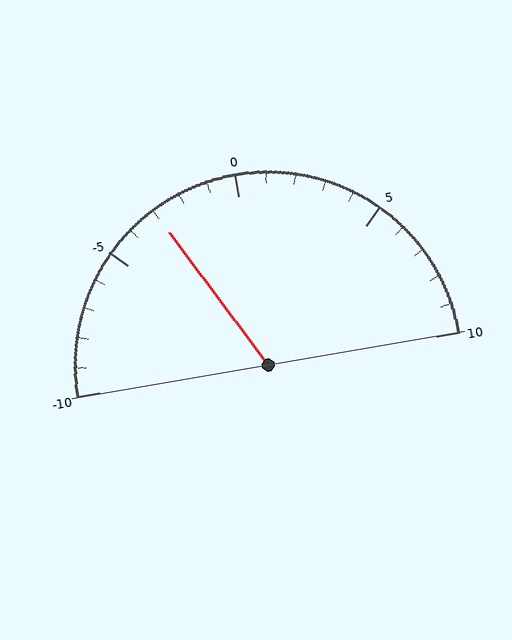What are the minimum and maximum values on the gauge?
The gauge ranges from -10 to 10.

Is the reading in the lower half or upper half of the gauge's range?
The reading is in the lower half of the range (-10 to 10).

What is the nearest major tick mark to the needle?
The nearest major tick mark is -5.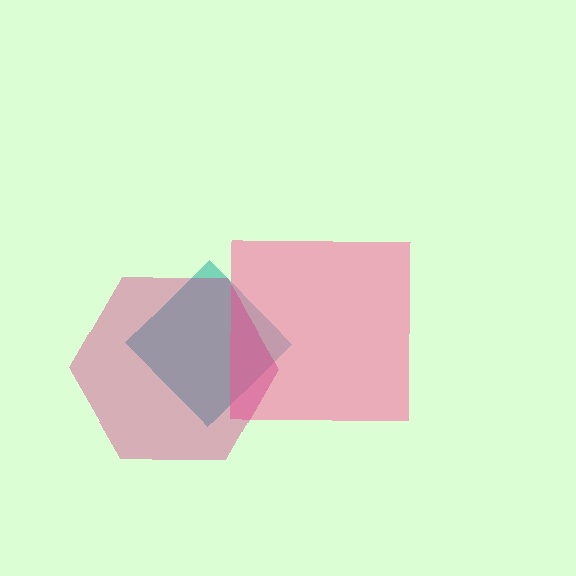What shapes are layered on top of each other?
The layered shapes are: a teal diamond, a pink square, a magenta hexagon.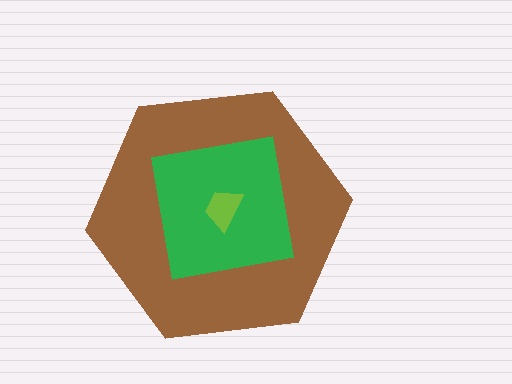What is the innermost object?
The lime trapezoid.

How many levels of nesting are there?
3.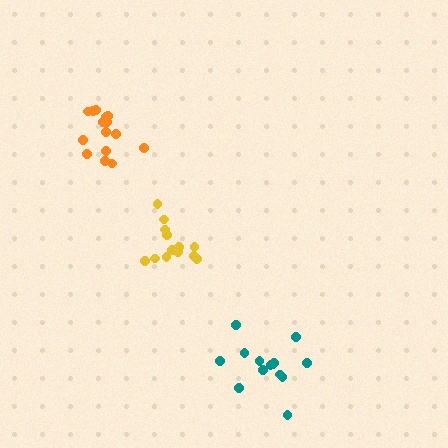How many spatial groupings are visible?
There are 3 spatial groupings.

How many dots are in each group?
Group 1: 14 dots, Group 2: 16 dots, Group 3: 14 dots (44 total).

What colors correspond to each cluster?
The clusters are colored: yellow, orange, teal.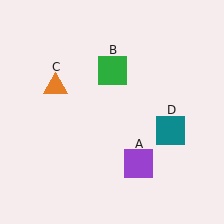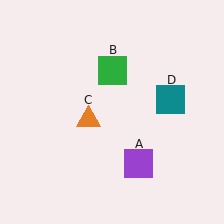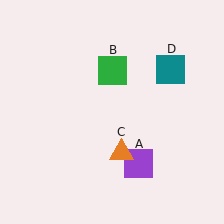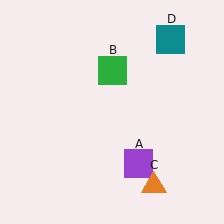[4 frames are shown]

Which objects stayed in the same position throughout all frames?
Purple square (object A) and green square (object B) remained stationary.